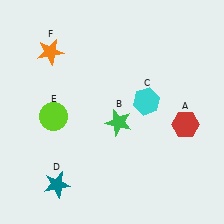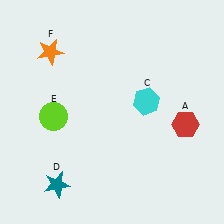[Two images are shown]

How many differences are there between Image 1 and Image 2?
There is 1 difference between the two images.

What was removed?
The green star (B) was removed in Image 2.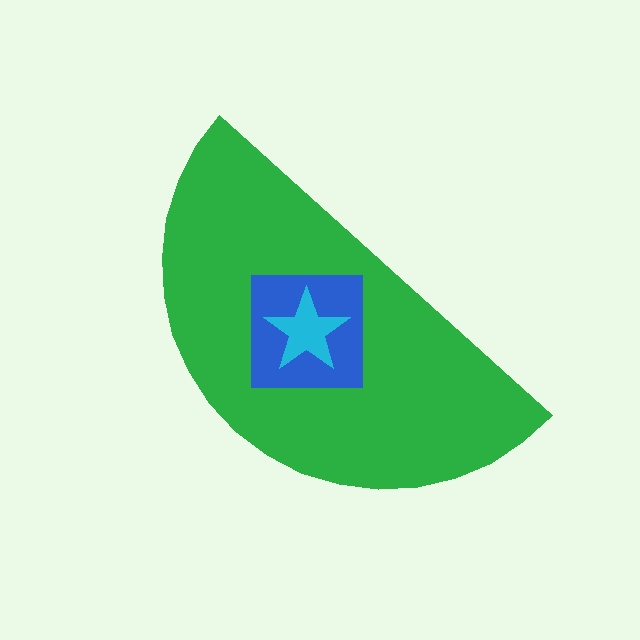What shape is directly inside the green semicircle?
The blue square.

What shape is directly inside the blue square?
The cyan star.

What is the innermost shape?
The cyan star.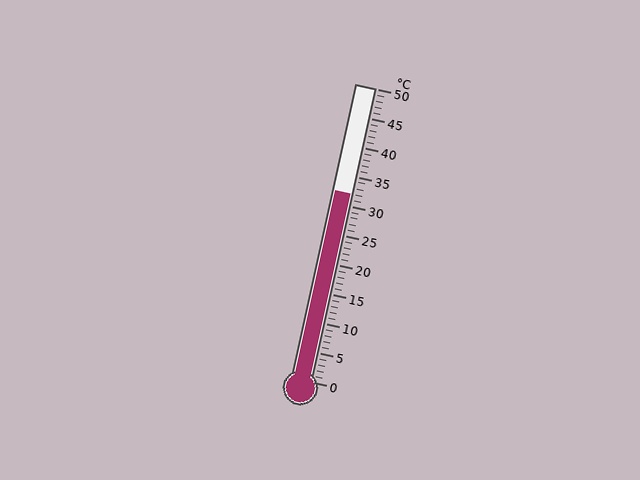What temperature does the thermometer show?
The thermometer shows approximately 32°C.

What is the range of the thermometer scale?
The thermometer scale ranges from 0°C to 50°C.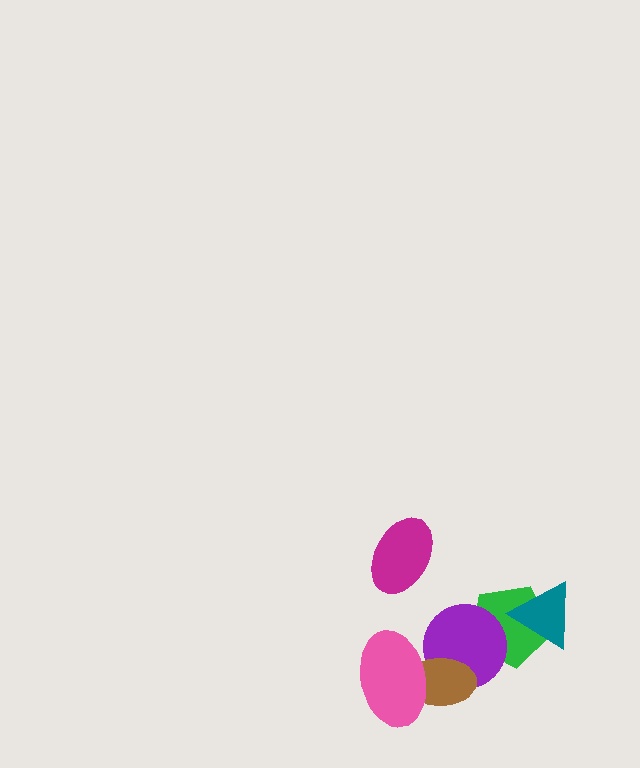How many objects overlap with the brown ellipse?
2 objects overlap with the brown ellipse.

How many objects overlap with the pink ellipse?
2 objects overlap with the pink ellipse.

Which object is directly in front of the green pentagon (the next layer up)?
The purple circle is directly in front of the green pentagon.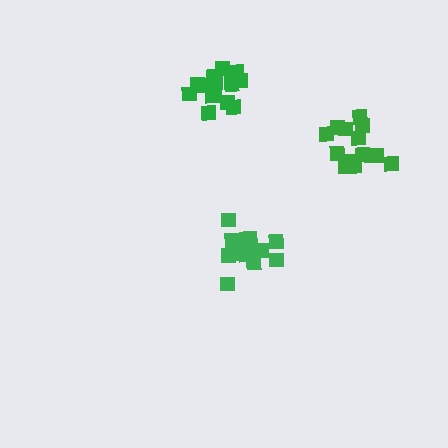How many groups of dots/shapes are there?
There are 3 groups.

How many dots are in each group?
Group 1: 17 dots, Group 2: 14 dots, Group 3: 14 dots (45 total).